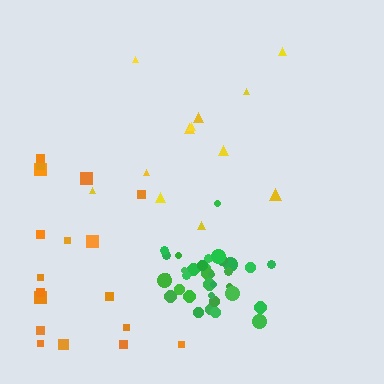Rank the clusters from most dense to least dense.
green, orange, yellow.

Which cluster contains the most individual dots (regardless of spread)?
Green (34).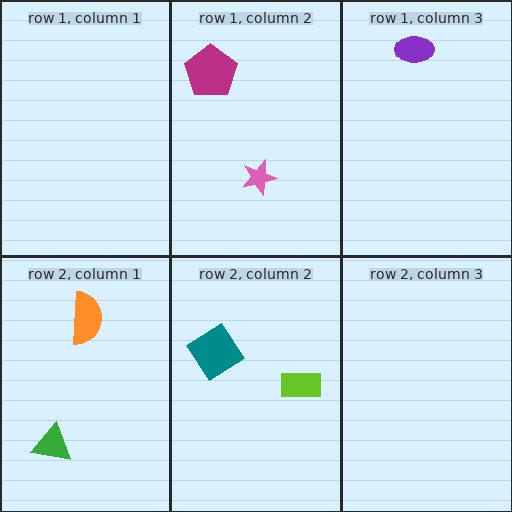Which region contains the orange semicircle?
The row 2, column 1 region.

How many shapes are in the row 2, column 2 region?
2.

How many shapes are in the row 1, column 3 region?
1.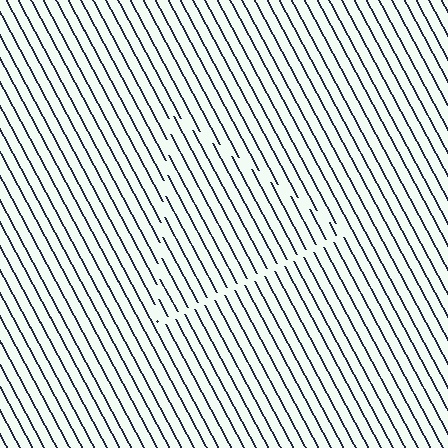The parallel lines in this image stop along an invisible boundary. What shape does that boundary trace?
An illusory triangle. The interior of the shape contains the same grating, shifted by half a period — the contour is defined by the phase discontinuity where line-ends from the inner and outer gratings abut.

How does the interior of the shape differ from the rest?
The interior of the shape contains the same grating, shifted by half a period — the contour is defined by the phase discontinuity where line-ends from the inner and outer gratings abut.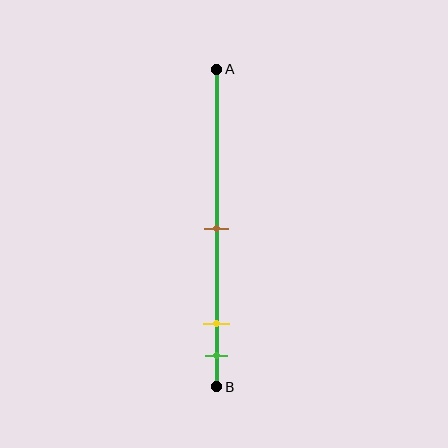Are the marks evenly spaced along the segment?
No, the marks are not evenly spaced.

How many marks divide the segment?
There are 3 marks dividing the segment.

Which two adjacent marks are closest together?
The yellow and green marks are the closest adjacent pair.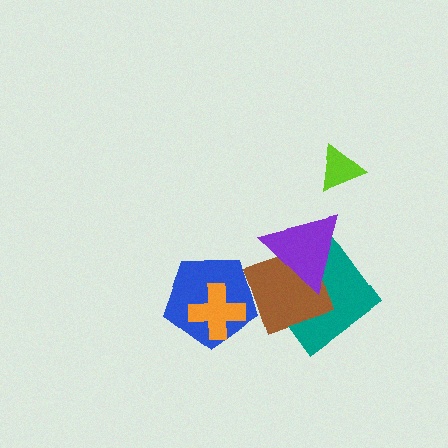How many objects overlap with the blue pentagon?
1 object overlaps with the blue pentagon.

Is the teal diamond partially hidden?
Yes, it is partially covered by another shape.